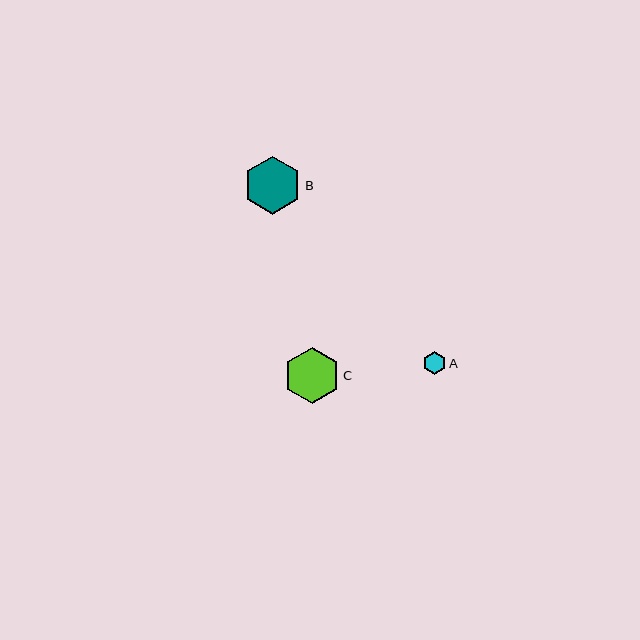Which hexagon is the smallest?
Hexagon A is the smallest with a size of approximately 22 pixels.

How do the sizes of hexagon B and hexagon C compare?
Hexagon B and hexagon C are approximately the same size.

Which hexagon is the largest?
Hexagon B is the largest with a size of approximately 58 pixels.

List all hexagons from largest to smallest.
From largest to smallest: B, C, A.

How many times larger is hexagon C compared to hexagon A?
Hexagon C is approximately 2.5 times the size of hexagon A.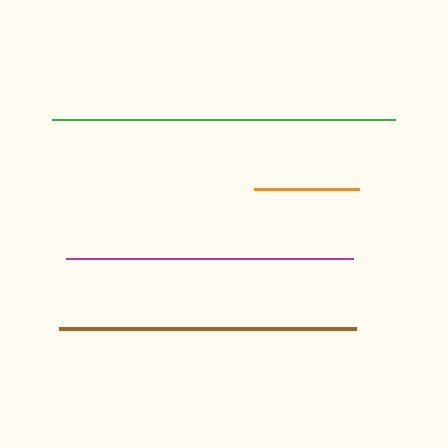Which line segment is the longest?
The green line is the longest at approximately 343 pixels.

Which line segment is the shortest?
The orange line is the shortest at approximately 105 pixels.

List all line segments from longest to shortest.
From longest to shortest: green, brown, magenta, orange.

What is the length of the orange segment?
The orange segment is approximately 105 pixels long.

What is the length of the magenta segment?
The magenta segment is approximately 287 pixels long.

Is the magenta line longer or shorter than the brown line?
The brown line is longer than the magenta line.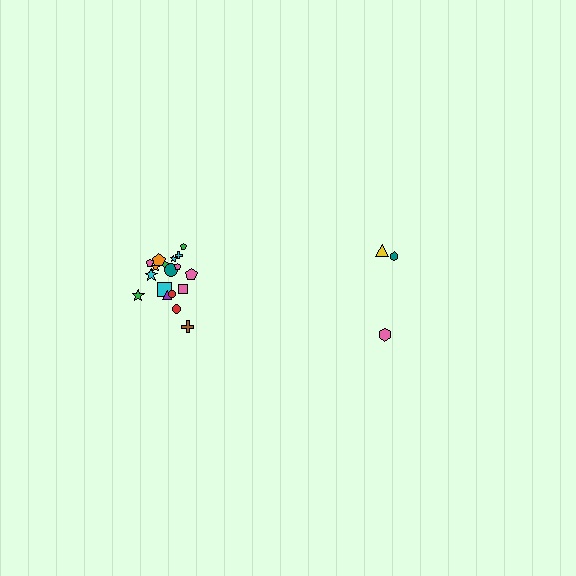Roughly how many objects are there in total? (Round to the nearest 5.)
Roughly 20 objects in total.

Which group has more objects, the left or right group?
The left group.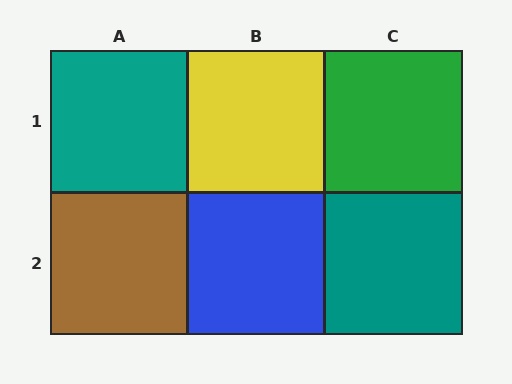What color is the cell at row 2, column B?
Blue.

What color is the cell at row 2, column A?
Brown.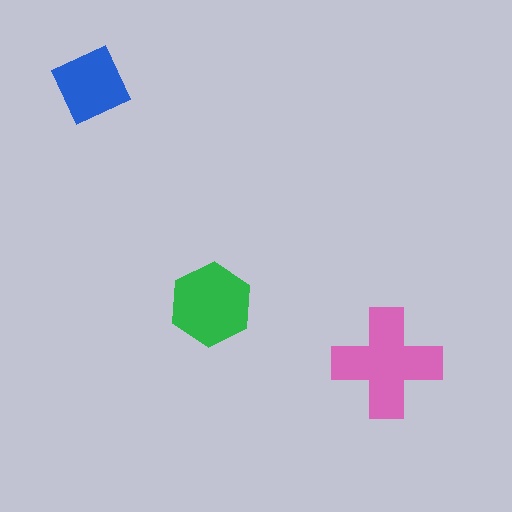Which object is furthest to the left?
The blue square is leftmost.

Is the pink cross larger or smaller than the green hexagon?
Larger.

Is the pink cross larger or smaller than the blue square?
Larger.